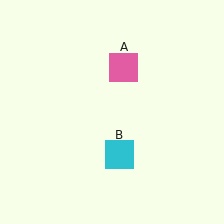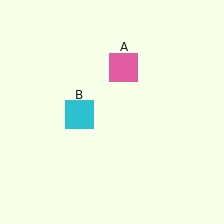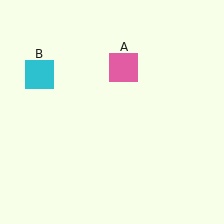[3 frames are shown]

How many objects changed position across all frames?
1 object changed position: cyan square (object B).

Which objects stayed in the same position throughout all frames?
Pink square (object A) remained stationary.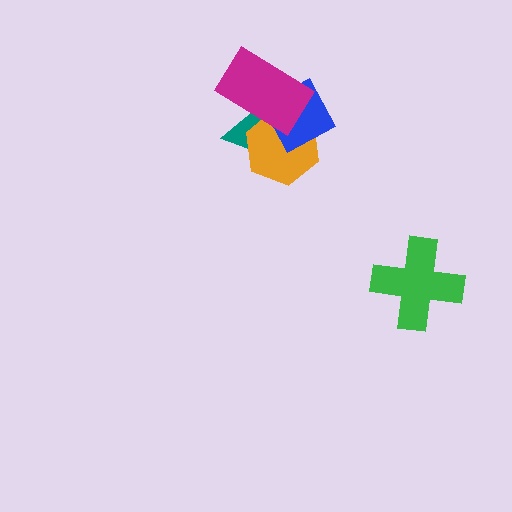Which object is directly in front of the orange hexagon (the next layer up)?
The blue diamond is directly in front of the orange hexagon.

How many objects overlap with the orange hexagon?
3 objects overlap with the orange hexagon.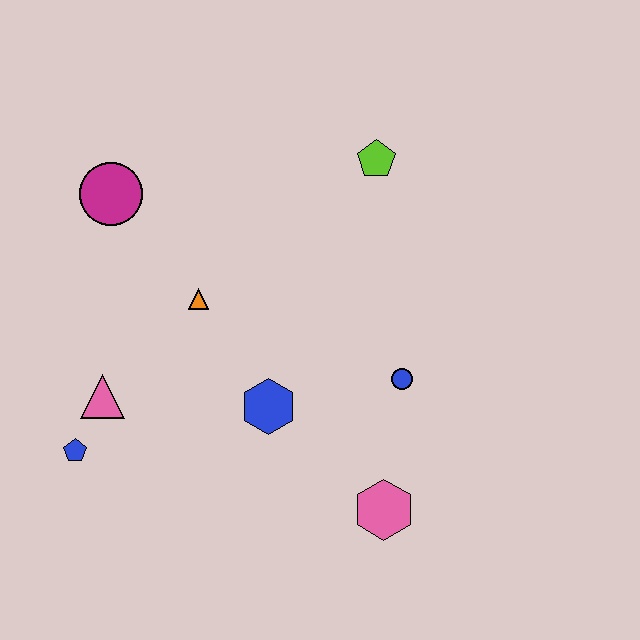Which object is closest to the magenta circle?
The orange triangle is closest to the magenta circle.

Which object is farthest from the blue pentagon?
The lime pentagon is farthest from the blue pentagon.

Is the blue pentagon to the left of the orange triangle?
Yes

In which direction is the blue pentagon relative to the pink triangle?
The blue pentagon is below the pink triangle.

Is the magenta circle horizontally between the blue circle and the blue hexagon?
No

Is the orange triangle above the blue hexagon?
Yes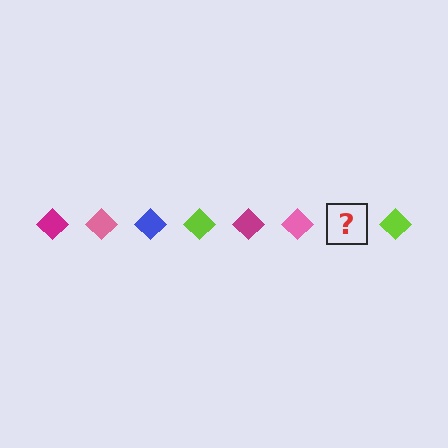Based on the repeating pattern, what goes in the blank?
The blank should be a blue diamond.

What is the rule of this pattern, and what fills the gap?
The rule is that the pattern cycles through magenta, pink, blue, lime diamonds. The gap should be filled with a blue diamond.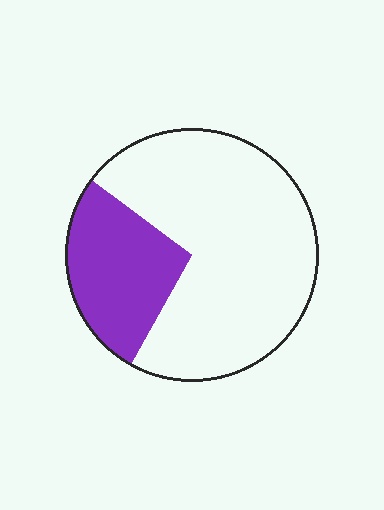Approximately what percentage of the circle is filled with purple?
Approximately 25%.